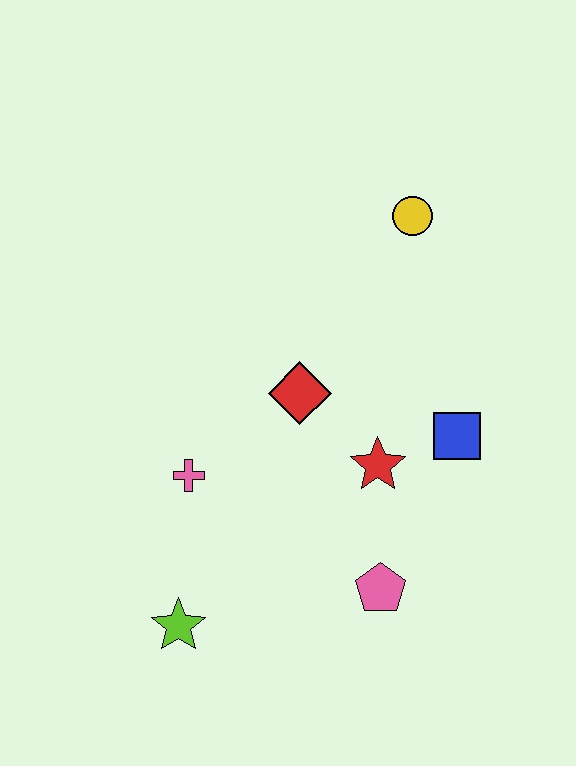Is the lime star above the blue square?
No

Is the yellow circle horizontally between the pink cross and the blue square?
Yes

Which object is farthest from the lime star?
The yellow circle is farthest from the lime star.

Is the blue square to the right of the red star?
Yes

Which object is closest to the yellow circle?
The red diamond is closest to the yellow circle.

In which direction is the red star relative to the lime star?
The red star is to the right of the lime star.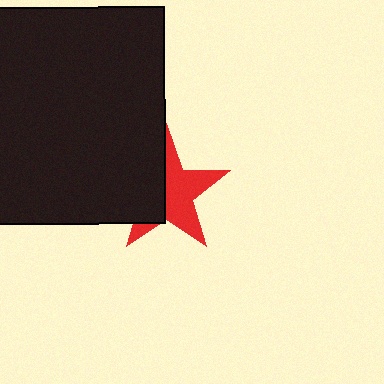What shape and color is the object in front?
The object in front is a black rectangle.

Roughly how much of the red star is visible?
About half of it is visible (roughly 58%).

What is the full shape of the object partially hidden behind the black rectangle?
The partially hidden object is a red star.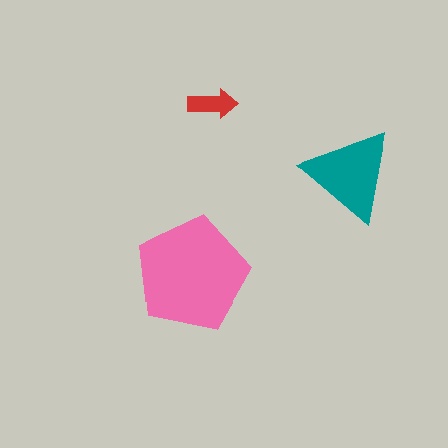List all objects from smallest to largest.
The red arrow, the teal triangle, the pink pentagon.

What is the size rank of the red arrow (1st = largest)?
3rd.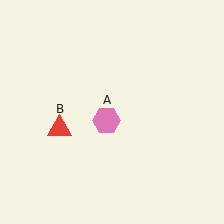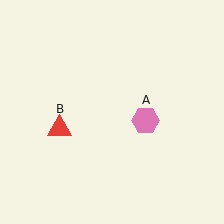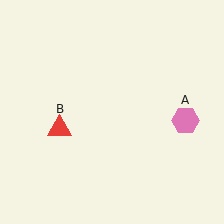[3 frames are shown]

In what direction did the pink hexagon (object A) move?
The pink hexagon (object A) moved right.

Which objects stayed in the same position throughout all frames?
Red triangle (object B) remained stationary.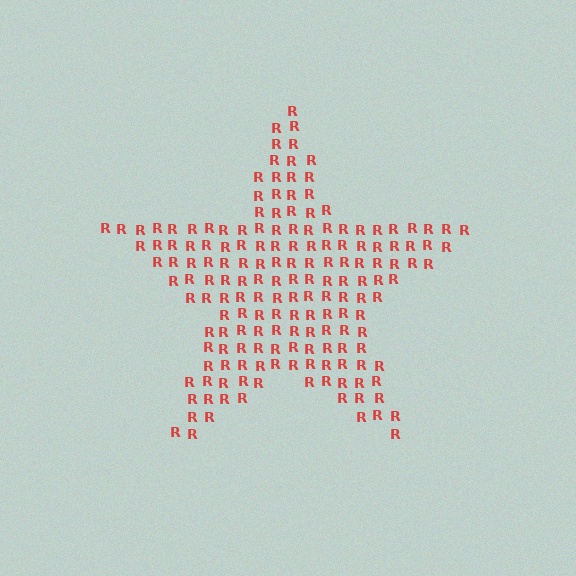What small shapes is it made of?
It is made of small letter R's.